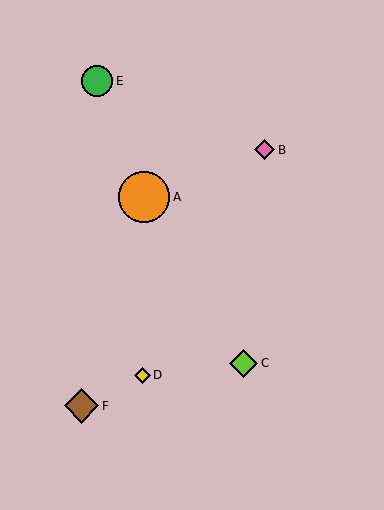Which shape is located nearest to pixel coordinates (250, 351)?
The lime diamond (labeled C) at (244, 363) is nearest to that location.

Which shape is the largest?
The orange circle (labeled A) is the largest.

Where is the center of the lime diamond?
The center of the lime diamond is at (244, 363).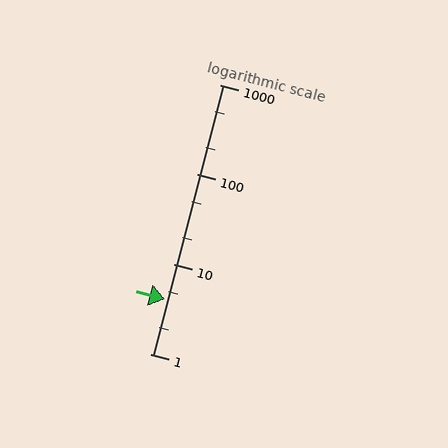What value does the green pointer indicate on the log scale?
The pointer indicates approximately 4.1.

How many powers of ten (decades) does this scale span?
The scale spans 3 decades, from 1 to 1000.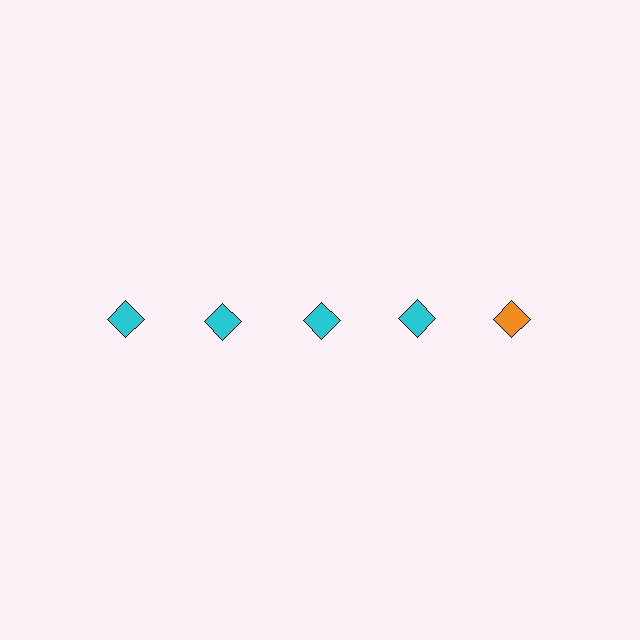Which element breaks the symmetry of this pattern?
The orange diamond in the top row, rightmost column breaks the symmetry. All other shapes are cyan diamonds.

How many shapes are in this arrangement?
There are 5 shapes arranged in a grid pattern.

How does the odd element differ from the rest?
It has a different color: orange instead of cyan.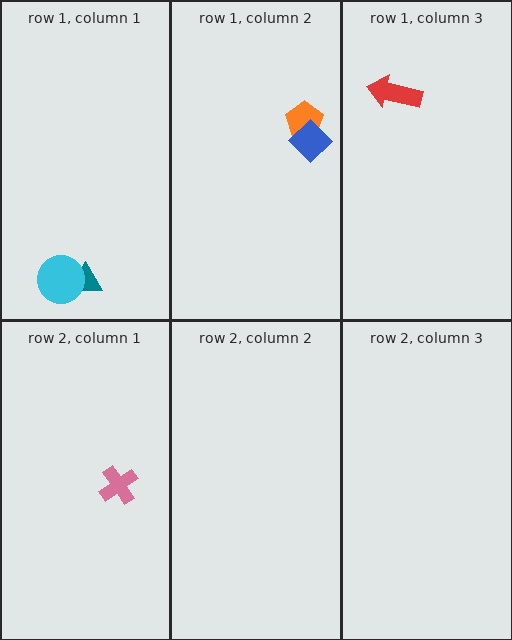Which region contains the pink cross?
The row 2, column 1 region.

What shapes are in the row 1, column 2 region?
The orange pentagon, the blue diamond.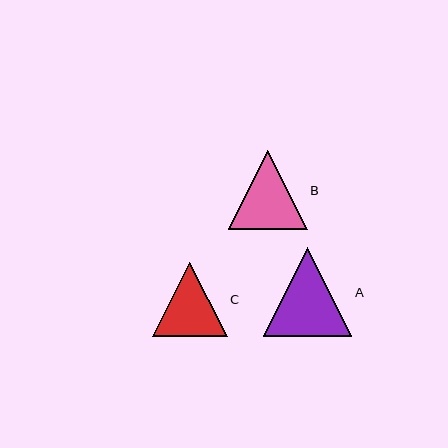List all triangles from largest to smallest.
From largest to smallest: A, B, C.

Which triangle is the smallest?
Triangle C is the smallest with a size of approximately 75 pixels.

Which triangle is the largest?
Triangle A is the largest with a size of approximately 89 pixels.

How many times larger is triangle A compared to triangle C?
Triangle A is approximately 1.2 times the size of triangle C.